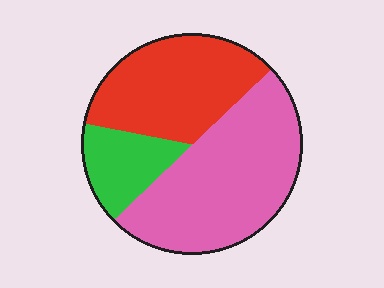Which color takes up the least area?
Green, at roughly 15%.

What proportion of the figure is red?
Red takes up about one third (1/3) of the figure.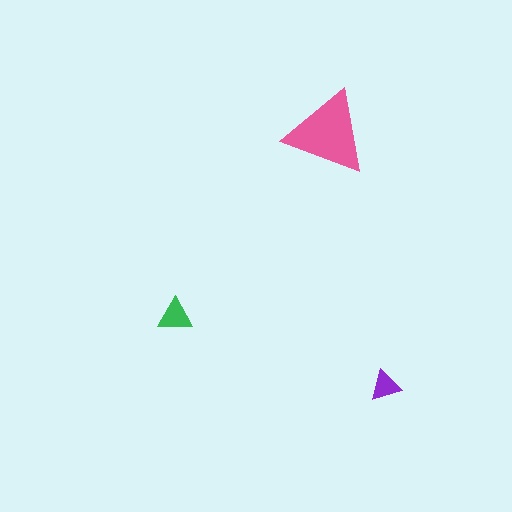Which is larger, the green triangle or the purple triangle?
The green one.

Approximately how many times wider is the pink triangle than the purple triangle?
About 2.5 times wider.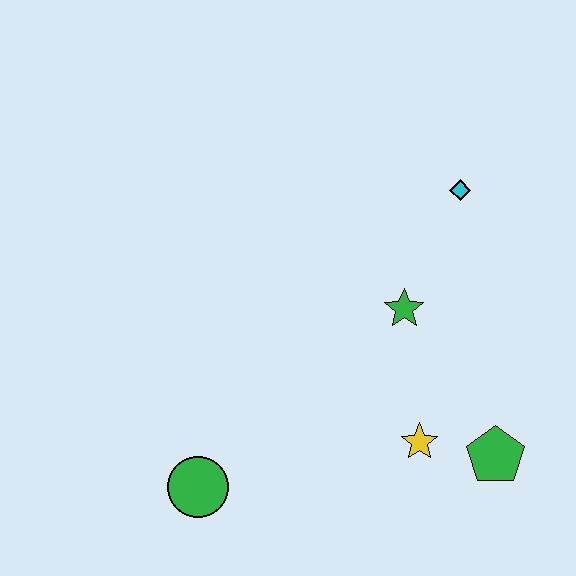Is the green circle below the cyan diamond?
Yes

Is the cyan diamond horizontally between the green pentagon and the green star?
Yes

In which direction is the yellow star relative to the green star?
The yellow star is below the green star.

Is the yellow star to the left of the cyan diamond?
Yes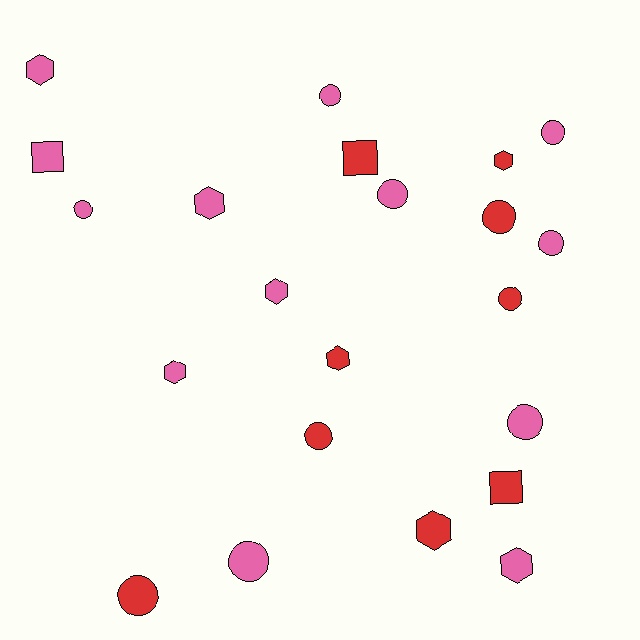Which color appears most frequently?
Pink, with 13 objects.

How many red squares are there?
There are 2 red squares.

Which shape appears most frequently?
Circle, with 11 objects.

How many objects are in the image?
There are 22 objects.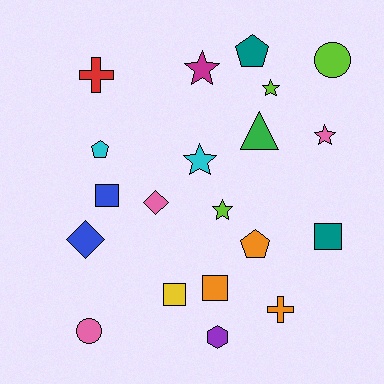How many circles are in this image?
There are 2 circles.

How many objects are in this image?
There are 20 objects.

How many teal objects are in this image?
There are 2 teal objects.